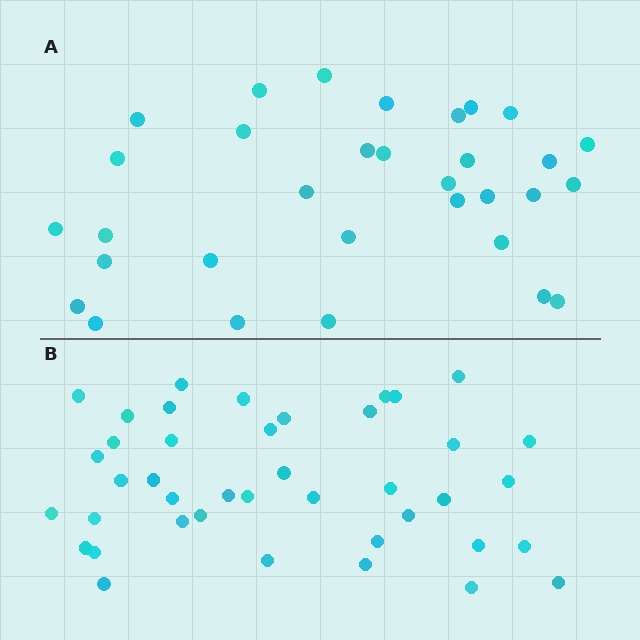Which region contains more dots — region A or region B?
Region B (the bottom region) has more dots.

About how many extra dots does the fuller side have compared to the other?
Region B has roughly 8 or so more dots than region A.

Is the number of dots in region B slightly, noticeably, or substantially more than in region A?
Region B has noticeably more, but not dramatically so. The ratio is roughly 1.3 to 1.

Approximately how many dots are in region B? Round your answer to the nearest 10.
About 40 dots. (The exact count is 41, which rounds to 40.)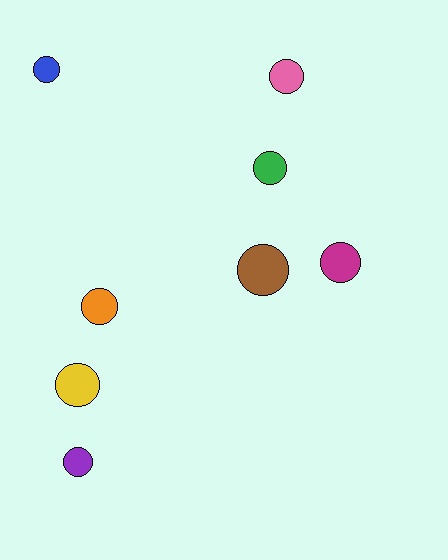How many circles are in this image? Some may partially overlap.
There are 8 circles.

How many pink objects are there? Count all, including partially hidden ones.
There is 1 pink object.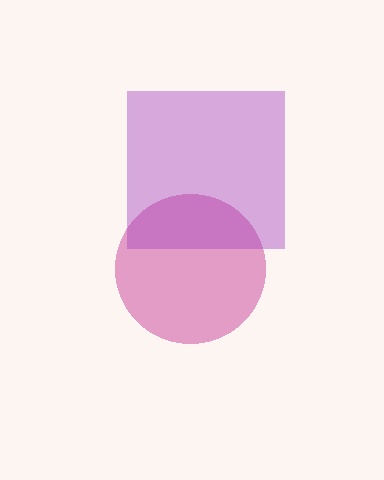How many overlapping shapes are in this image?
There are 2 overlapping shapes in the image.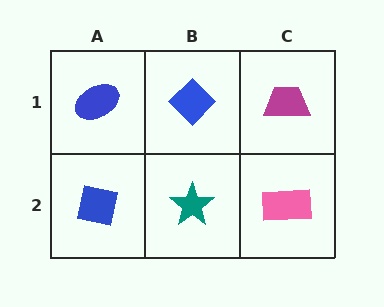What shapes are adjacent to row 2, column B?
A blue diamond (row 1, column B), a blue square (row 2, column A), a pink rectangle (row 2, column C).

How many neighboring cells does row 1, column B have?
3.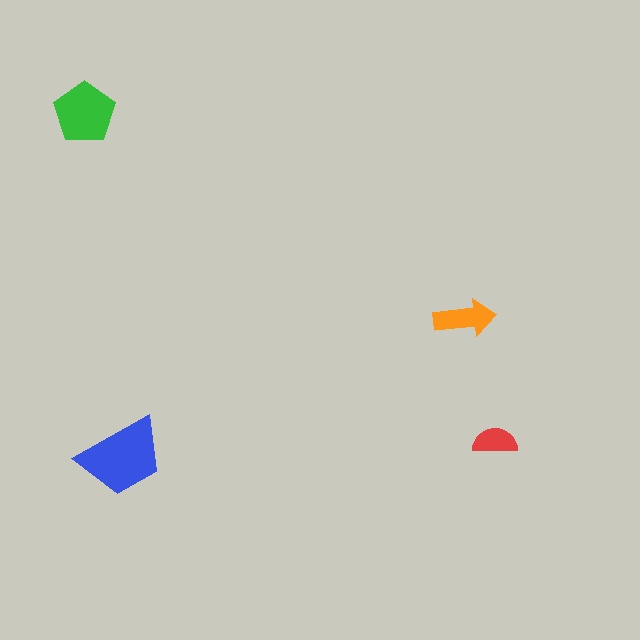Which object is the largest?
The blue trapezoid.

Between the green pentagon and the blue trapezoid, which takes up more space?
The blue trapezoid.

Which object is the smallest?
The red semicircle.